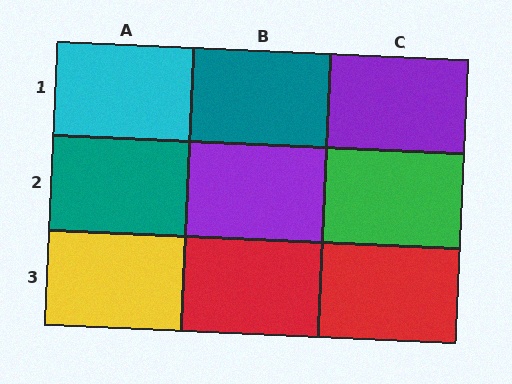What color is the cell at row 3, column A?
Yellow.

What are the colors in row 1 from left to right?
Cyan, teal, purple.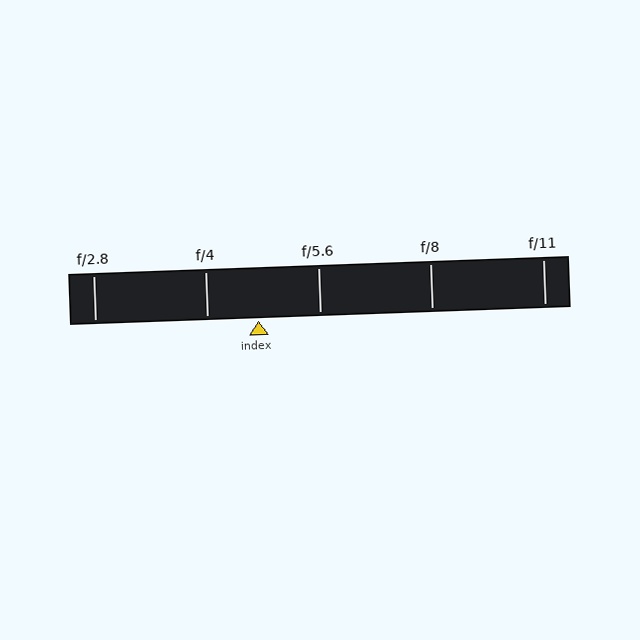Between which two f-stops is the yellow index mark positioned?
The index mark is between f/4 and f/5.6.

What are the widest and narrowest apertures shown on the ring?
The widest aperture shown is f/2.8 and the narrowest is f/11.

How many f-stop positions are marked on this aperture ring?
There are 5 f-stop positions marked.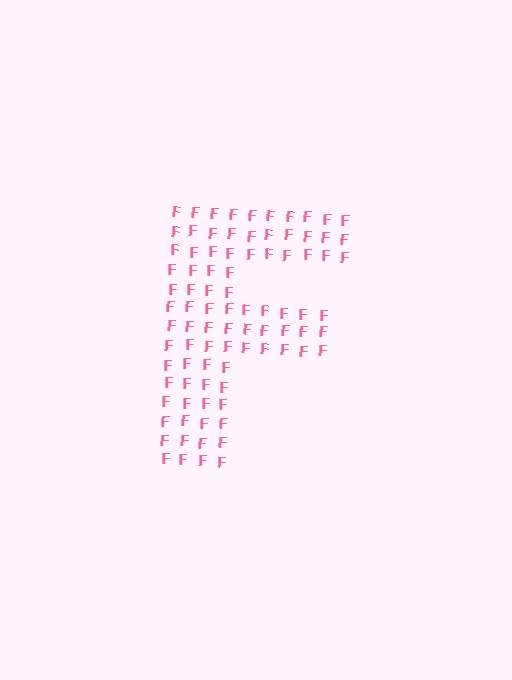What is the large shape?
The large shape is the letter F.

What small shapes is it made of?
It is made of small letter F's.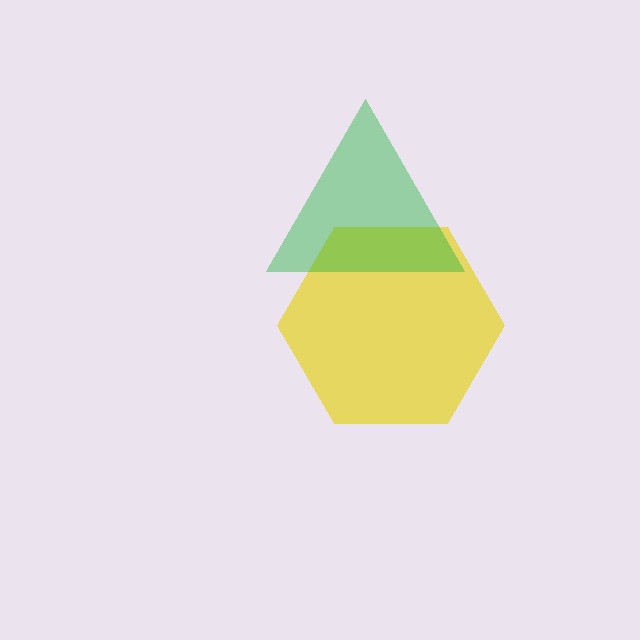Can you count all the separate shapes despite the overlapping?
Yes, there are 2 separate shapes.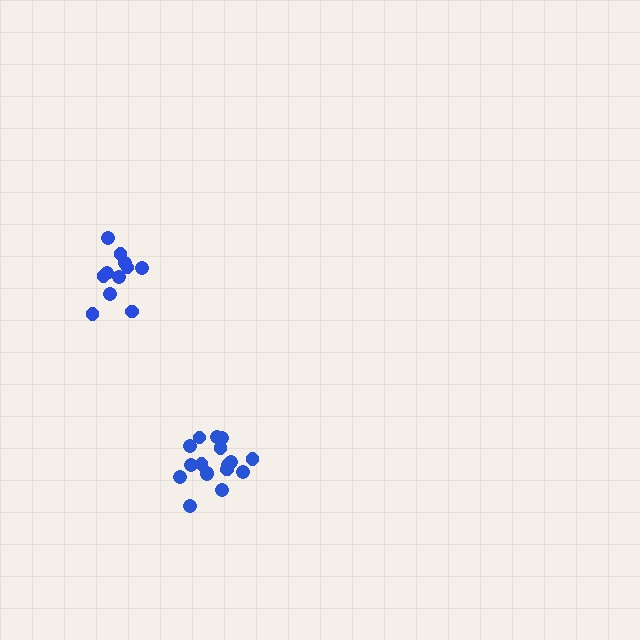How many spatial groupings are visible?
There are 2 spatial groupings.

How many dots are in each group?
Group 1: 11 dots, Group 2: 17 dots (28 total).